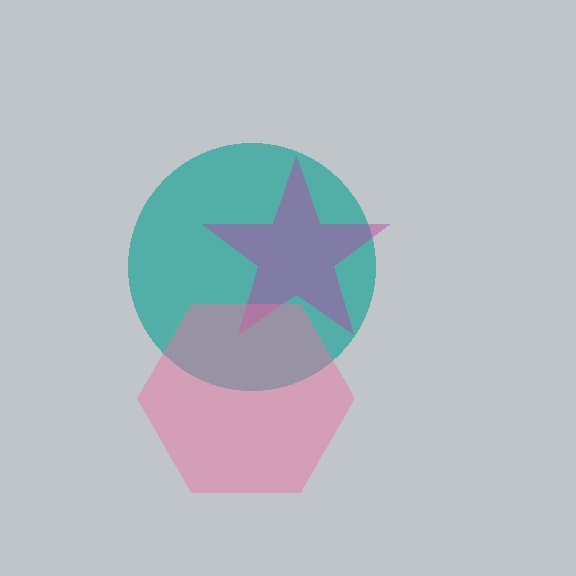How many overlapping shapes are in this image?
There are 3 overlapping shapes in the image.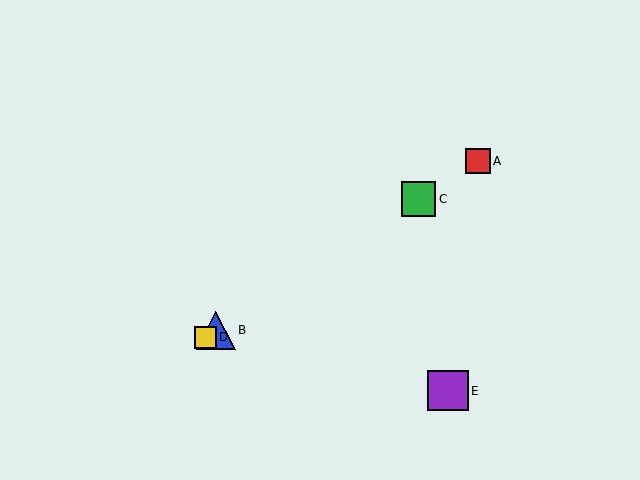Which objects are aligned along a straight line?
Objects A, B, C, D are aligned along a straight line.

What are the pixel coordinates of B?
Object B is at (216, 330).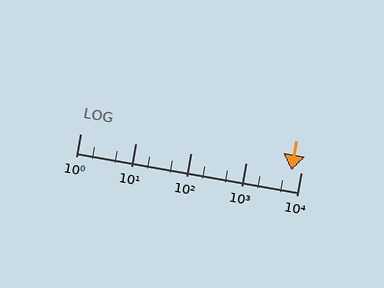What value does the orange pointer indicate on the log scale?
The pointer indicates approximately 6700.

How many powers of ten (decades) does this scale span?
The scale spans 4 decades, from 1 to 10000.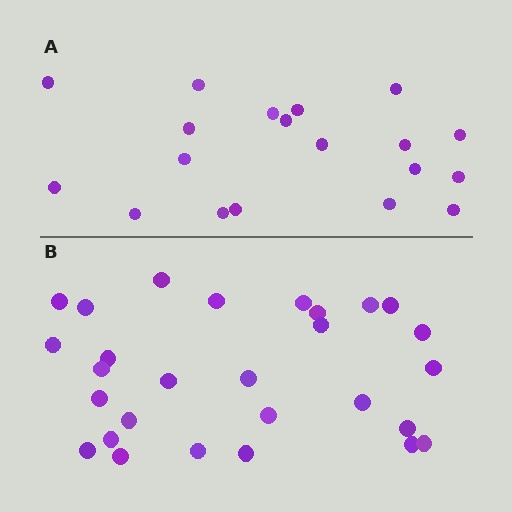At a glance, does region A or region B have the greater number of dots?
Region B (the bottom region) has more dots.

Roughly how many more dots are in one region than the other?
Region B has roughly 8 or so more dots than region A.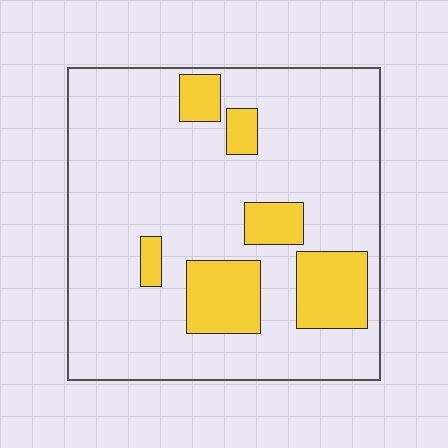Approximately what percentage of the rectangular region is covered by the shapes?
Approximately 20%.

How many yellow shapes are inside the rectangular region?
6.